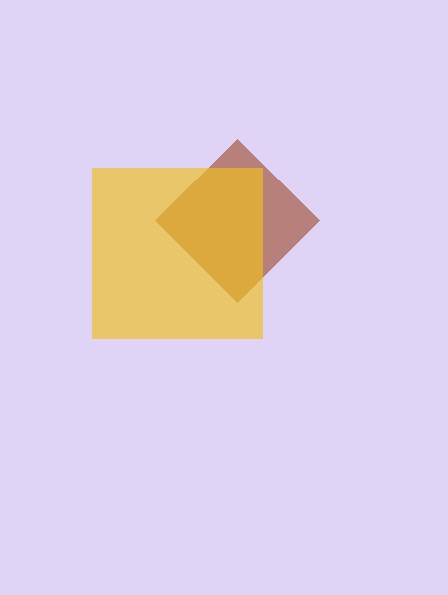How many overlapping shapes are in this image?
There are 2 overlapping shapes in the image.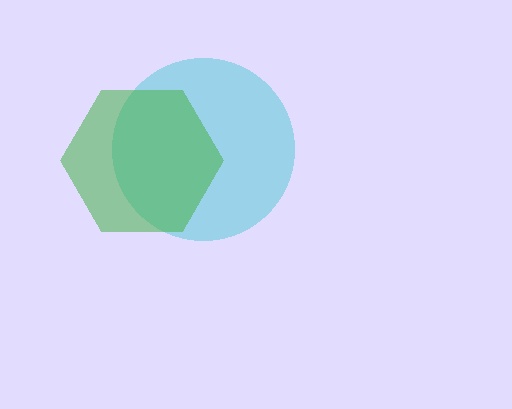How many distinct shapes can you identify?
There are 2 distinct shapes: a cyan circle, a green hexagon.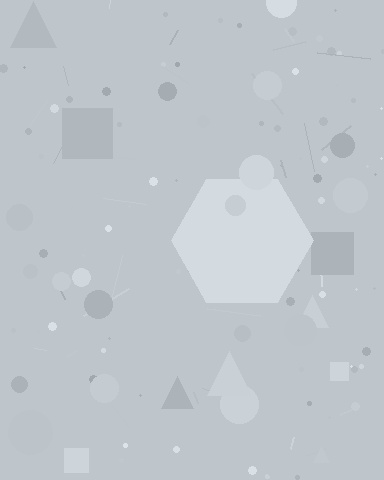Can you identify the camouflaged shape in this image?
The camouflaged shape is a hexagon.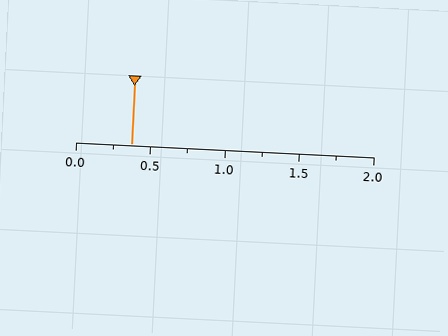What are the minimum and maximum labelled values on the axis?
The axis runs from 0.0 to 2.0.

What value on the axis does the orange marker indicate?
The marker indicates approximately 0.38.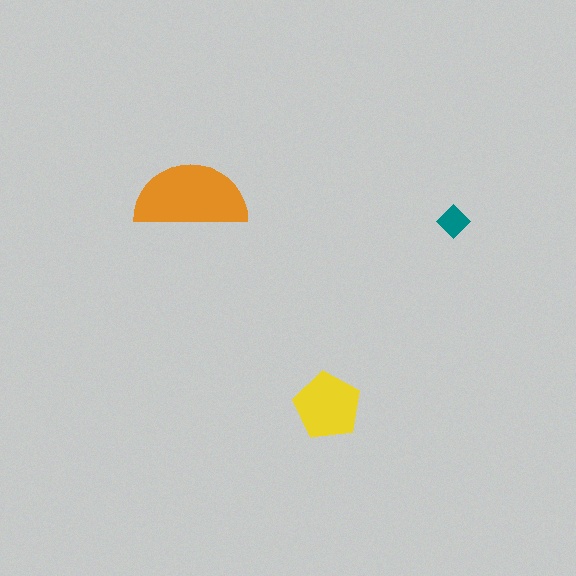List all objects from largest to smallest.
The orange semicircle, the yellow pentagon, the teal diamond.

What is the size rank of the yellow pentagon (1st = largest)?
2nd.